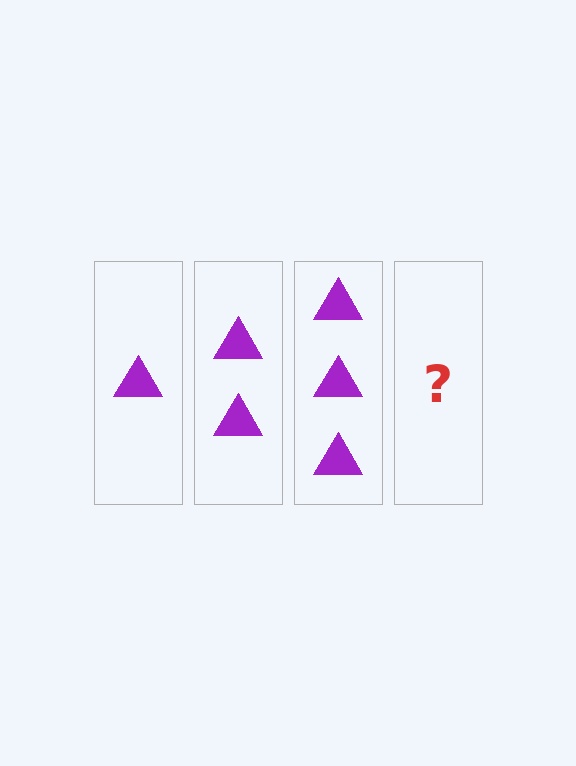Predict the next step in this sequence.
The next step is 4 triangles.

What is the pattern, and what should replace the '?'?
The pattern is that each step adds one more triangle. The '?' should be 4 triangles.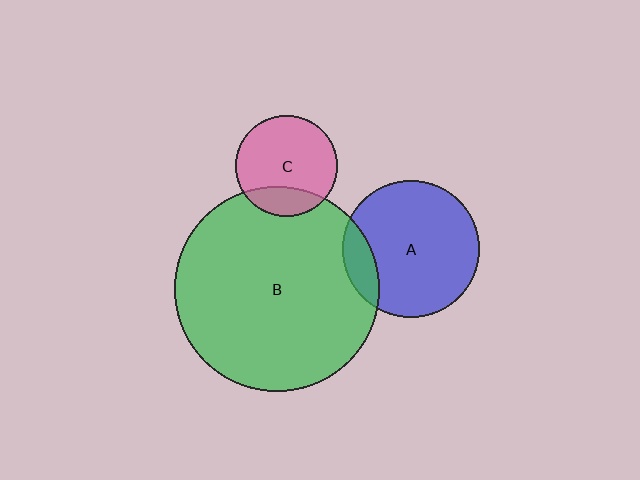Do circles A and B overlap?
Yes.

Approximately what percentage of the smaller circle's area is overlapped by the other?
Approximately 15%.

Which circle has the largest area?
Circle B (green).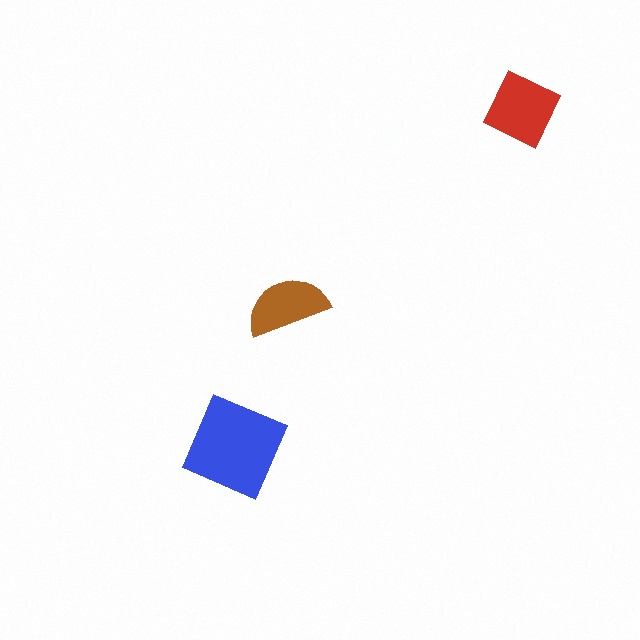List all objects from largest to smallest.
The blue diamond, the red square, the brown semicircle.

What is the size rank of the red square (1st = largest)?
2nd.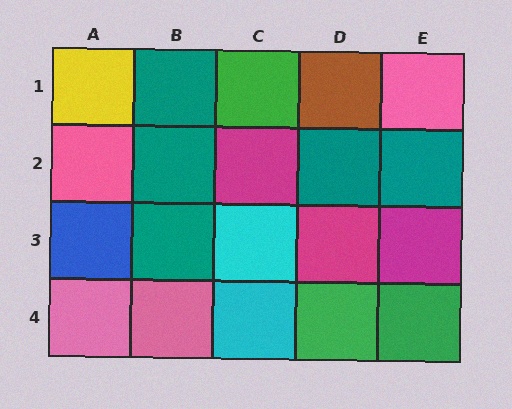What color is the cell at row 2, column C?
Magenta.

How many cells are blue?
1 cell is blue.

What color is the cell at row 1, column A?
Yellow.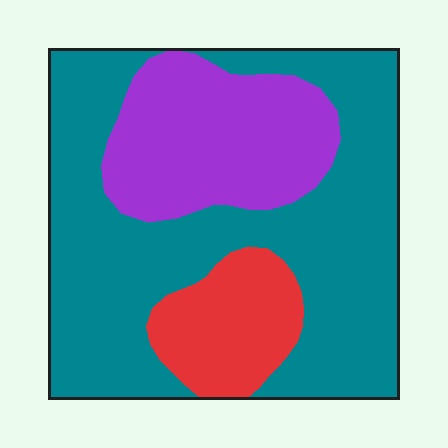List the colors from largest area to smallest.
From largest to smallest: teal, purple, red.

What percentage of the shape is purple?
Purple covers around 25% of the shape.